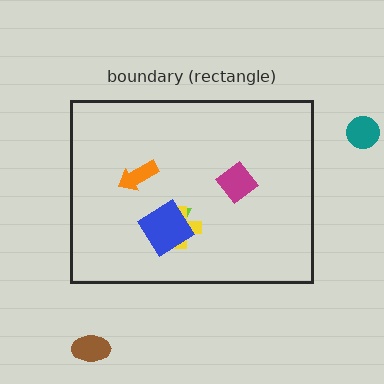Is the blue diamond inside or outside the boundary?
Inside.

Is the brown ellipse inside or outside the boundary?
Outside.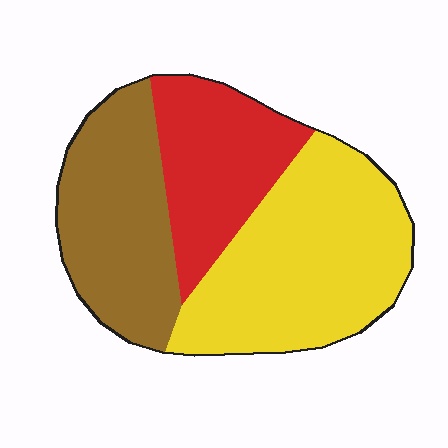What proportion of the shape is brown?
Brown takes up between a sixth and a third of the shape.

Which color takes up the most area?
Yellow, at roughly 45%.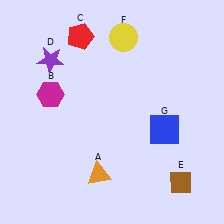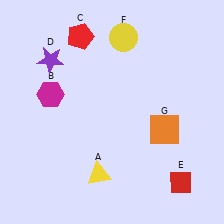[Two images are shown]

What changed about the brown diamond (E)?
In Image 1, E is brown. In Image 2, it changed to red.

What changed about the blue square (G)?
In Image 1, G is blue. In Image 2, it changed to orange.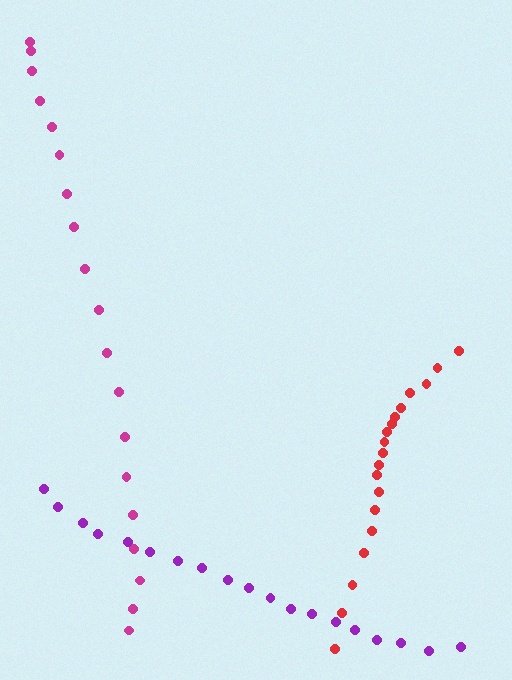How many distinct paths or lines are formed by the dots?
There are 3 distinct paths.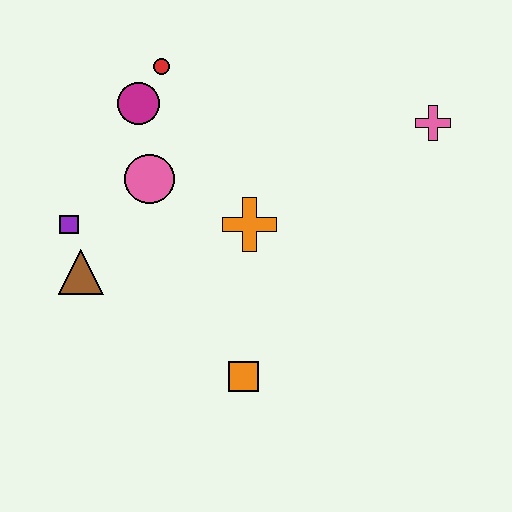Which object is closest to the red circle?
The magenta circle is closest to the red circle.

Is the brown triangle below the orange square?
No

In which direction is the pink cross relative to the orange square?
The pink cross is above the orange square.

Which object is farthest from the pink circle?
The pink cross is farthest from the pink circle.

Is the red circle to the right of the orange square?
No